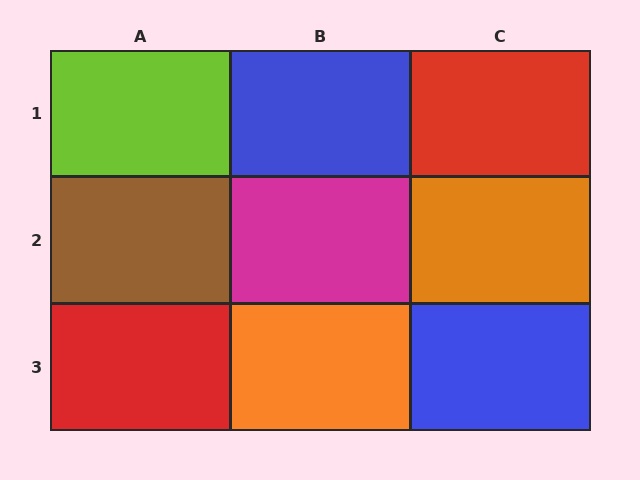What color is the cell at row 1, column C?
Red.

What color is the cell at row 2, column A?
Brown.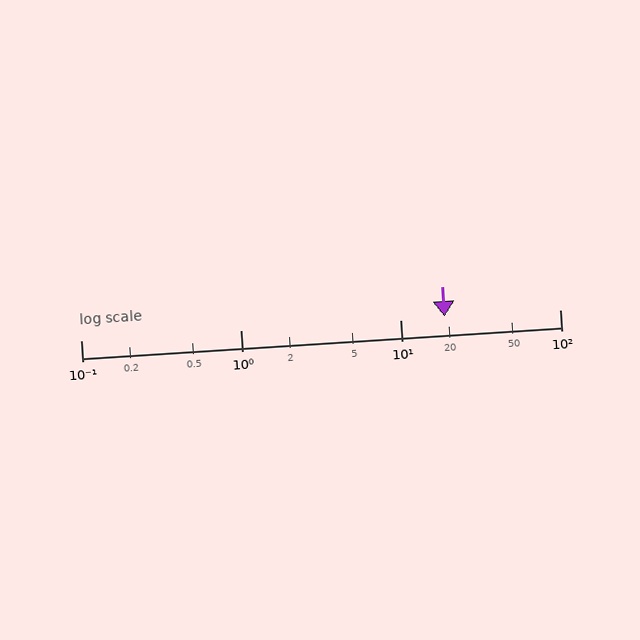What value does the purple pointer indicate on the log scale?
The pointer indicates approximately 19.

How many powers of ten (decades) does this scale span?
The scale spans 3 decades, from 0.1 to 100.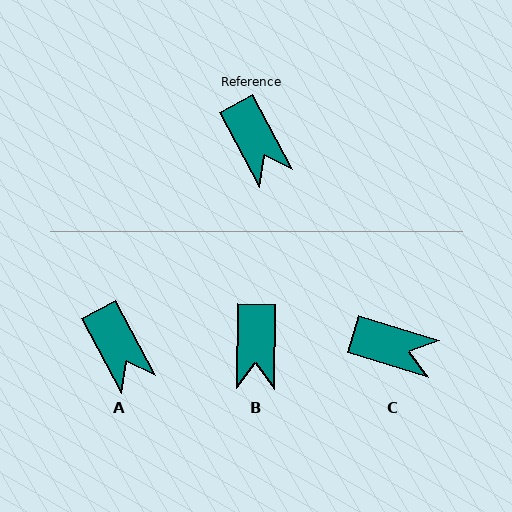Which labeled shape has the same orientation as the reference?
A.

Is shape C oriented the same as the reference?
No, it is off by about 45 degrees.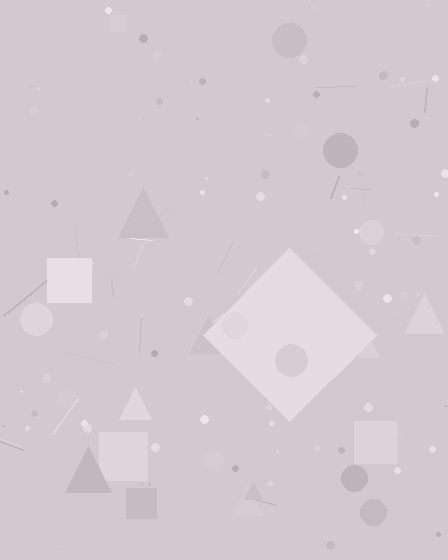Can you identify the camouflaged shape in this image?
The camouflaged shape is a diamond.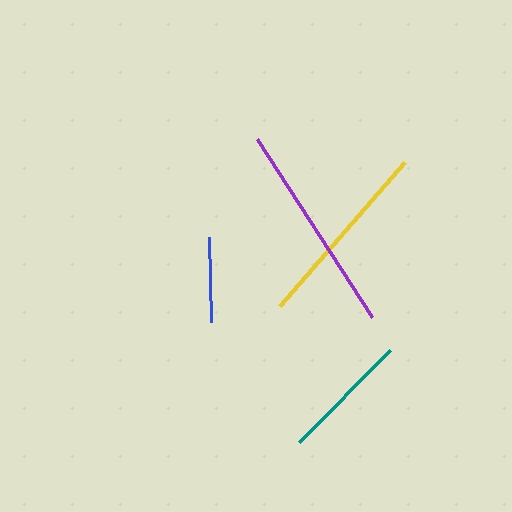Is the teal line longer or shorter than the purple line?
The purple line is longer than the teal line.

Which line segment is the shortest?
The blue line is the shortest at approximately 85 pixels.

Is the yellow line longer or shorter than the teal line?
The yellow line is longer than the teal line.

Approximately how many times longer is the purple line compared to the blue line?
The purple line is approximately 2.5 times the length of the blue line.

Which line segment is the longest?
The purple line is the longest at approximately 212 pixels.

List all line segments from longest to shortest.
From longest to shortest: purple, yellow, teal, blue.